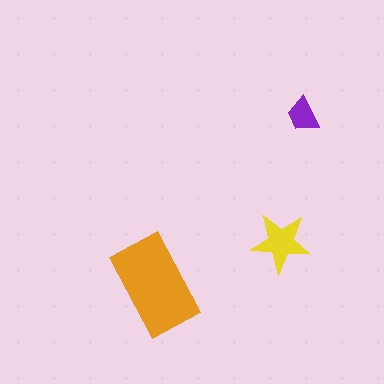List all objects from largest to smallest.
The orange rectangle, the yellow star, the purple trapezoid.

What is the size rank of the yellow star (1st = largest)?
2nd.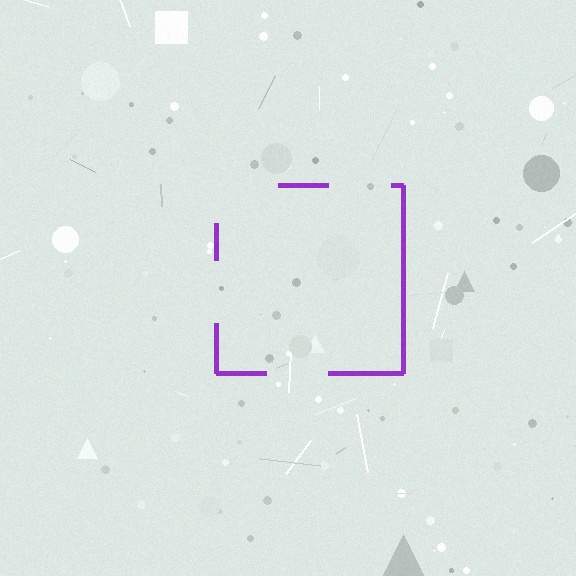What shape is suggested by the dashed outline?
The dashed outline suggests a square.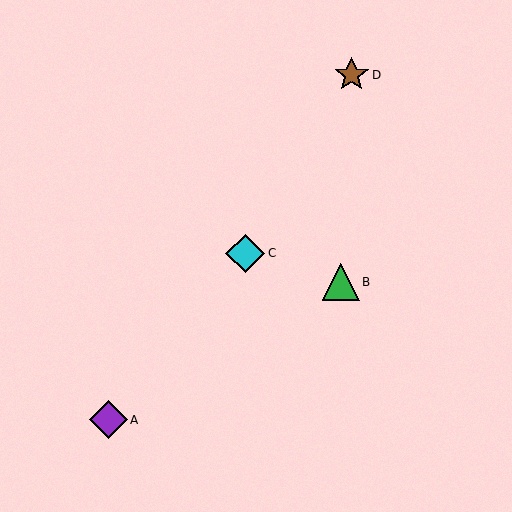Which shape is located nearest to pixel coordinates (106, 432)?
The purple diamond (labeled A) at (108, 420) is nearest to that location.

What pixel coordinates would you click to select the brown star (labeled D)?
Click at (352, 75) to select the brown star D.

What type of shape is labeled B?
Shape B is a green triangle.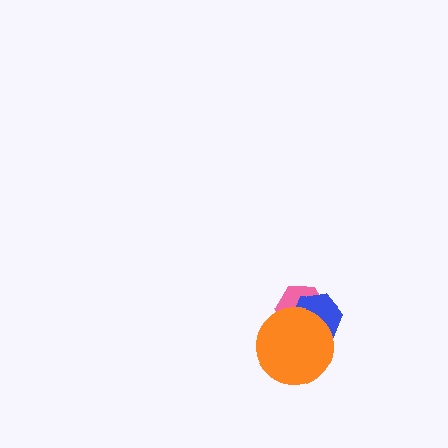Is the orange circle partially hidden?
No, no other shape covers it.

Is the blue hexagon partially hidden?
Yes, it is partially covered by another shape.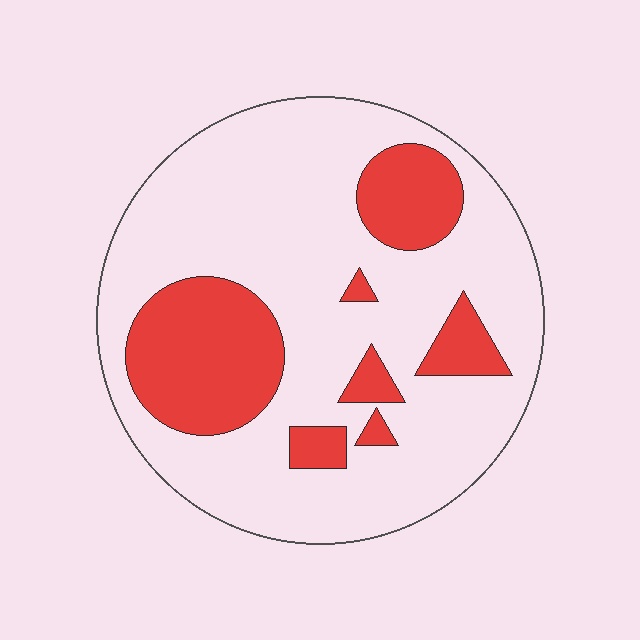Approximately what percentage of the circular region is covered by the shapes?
Approximately 25%.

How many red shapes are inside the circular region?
7.